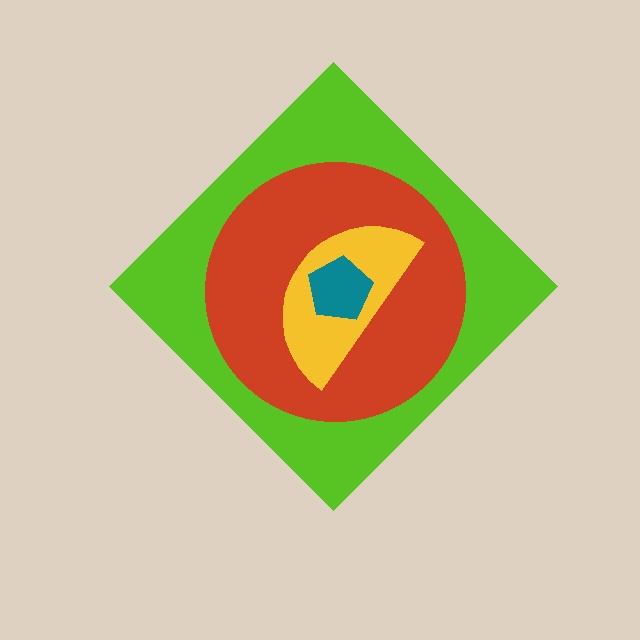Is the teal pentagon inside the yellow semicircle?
Yes.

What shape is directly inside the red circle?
The yellow semicircle.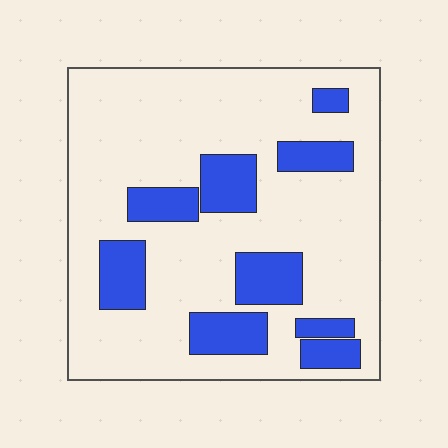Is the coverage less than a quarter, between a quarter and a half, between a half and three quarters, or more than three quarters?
Less than a quarter.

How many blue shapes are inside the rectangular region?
9.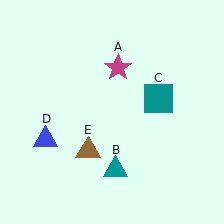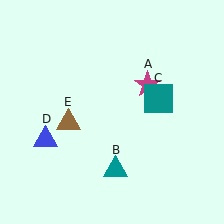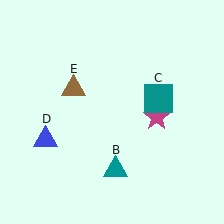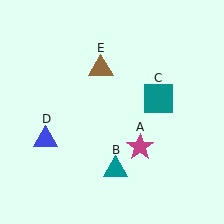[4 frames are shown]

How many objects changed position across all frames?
2 objects changed position: magenta star (object A), brown triangle (object E).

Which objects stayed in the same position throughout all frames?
Teal triangle (object B) and teal square (object C) and blue triangle (object D) remained stationary.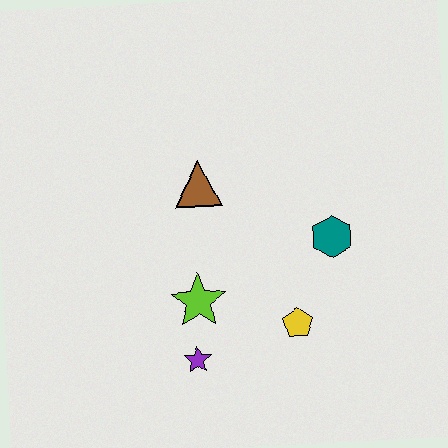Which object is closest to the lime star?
The purple star is closest to the lime star.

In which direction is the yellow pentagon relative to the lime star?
The yellow pentagon is to the right of the lime star.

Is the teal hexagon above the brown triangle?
No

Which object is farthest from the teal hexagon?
The purple star is farthest from the teal hexagon.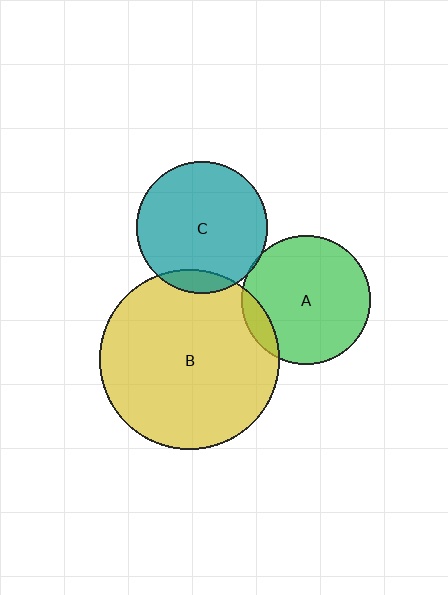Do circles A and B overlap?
Yes.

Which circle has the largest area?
Circle B (yellow).